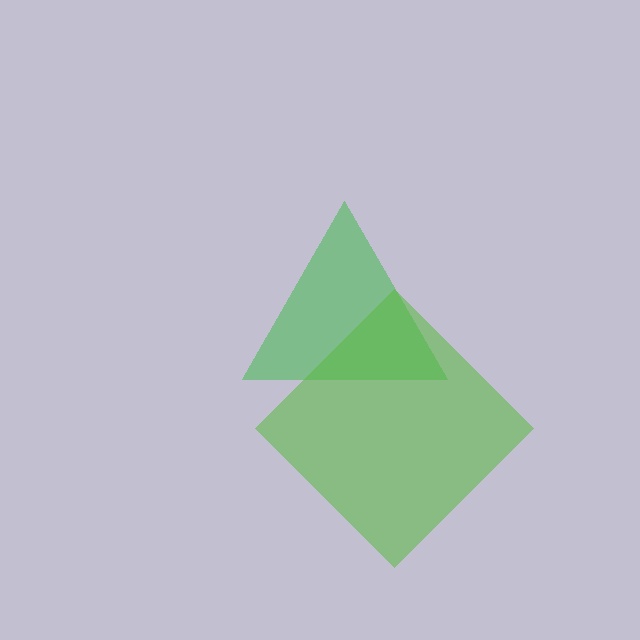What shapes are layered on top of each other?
The layered shapes are: a green triangle, a lime diamond.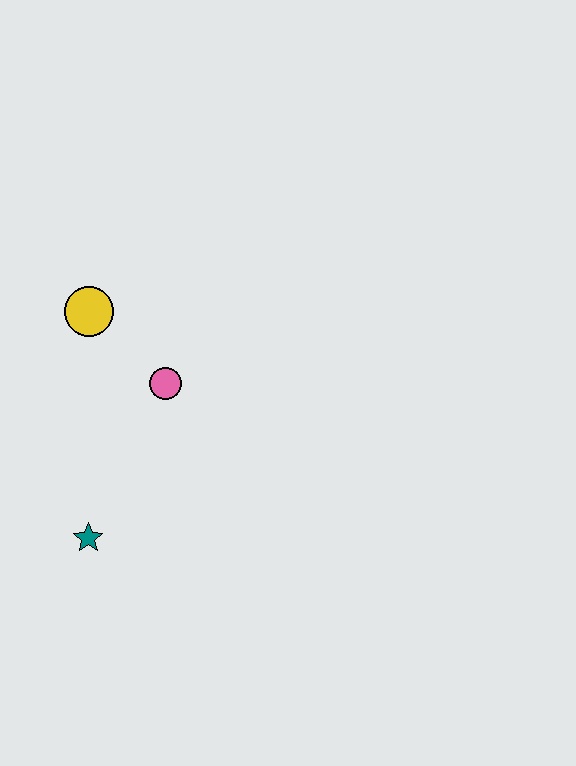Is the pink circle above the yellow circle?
No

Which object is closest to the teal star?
The pink circle is closest to the teal star.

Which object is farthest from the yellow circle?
The teal star is farthest from the yellow circle.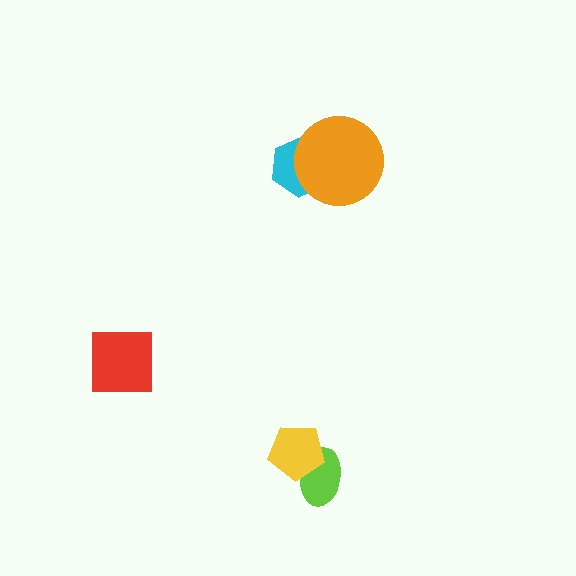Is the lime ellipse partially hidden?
Yes, it is partially covered by another shape.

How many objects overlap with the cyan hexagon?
1 object overlaps with the cyan hexagon.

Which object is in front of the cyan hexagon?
The orange circle is in front of the cyan hexagon.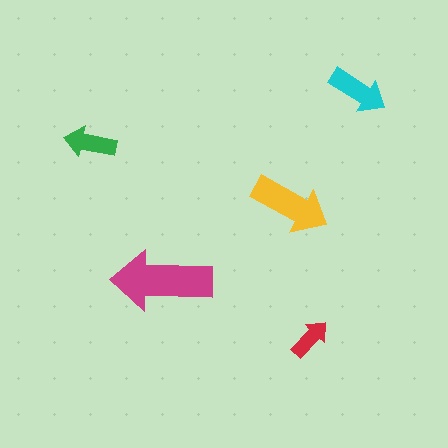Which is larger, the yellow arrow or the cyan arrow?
The yellow one.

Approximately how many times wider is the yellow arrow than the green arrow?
About 1.5 times wider.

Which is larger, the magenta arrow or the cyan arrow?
The magenta one.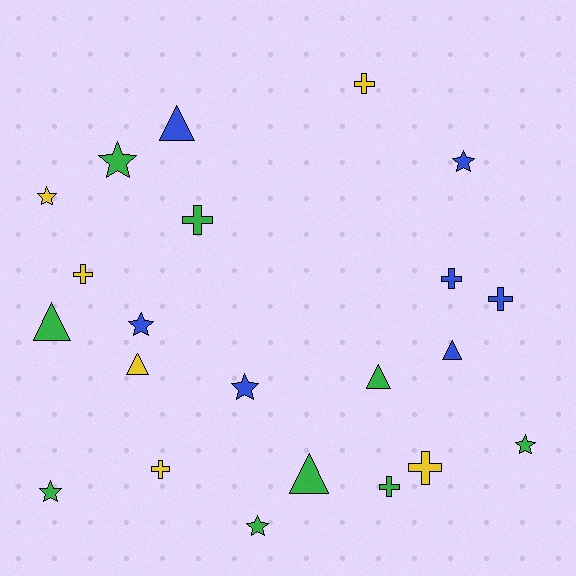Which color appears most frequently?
Green, with 9 objects.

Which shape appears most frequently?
Star, with 8 objects.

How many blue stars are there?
There are 3 blue stars.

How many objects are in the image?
There are 22 objects.